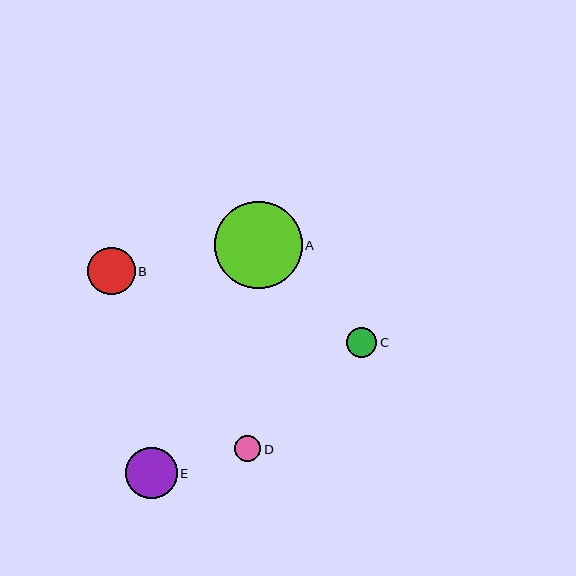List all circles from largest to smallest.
From largest to smallest: A, E, B, C, D.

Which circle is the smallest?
Circle D is the smallest with a size of approximately 26 pixels.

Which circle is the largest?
Circle A is the largest with a size of approximately 88 pixels.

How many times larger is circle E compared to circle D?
Circle E is approximately 2.0 times the size of circle D.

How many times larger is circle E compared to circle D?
Circle E is approximately 2.0 times the size of circle D.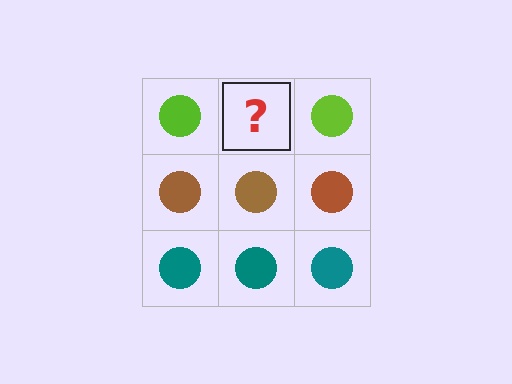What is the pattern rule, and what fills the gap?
The rule is that each row has a consistent color. The gap should be filled with a lime circle.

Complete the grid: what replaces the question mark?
The question mark should be replaced with a lime circle.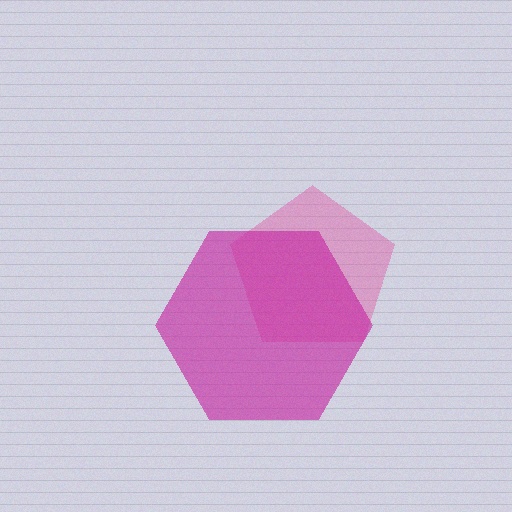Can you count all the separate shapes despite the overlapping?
Yes, there are 2 separate shapes.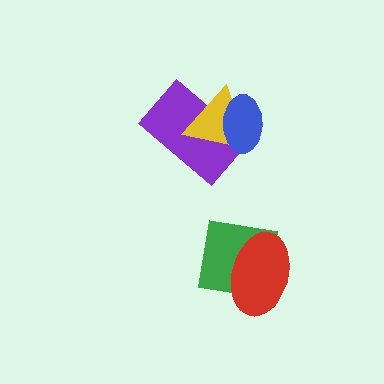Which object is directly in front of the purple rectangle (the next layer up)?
The yellow triangle is directly in front of the purple rectangle.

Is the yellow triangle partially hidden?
Yes, it is partially covered by another shape.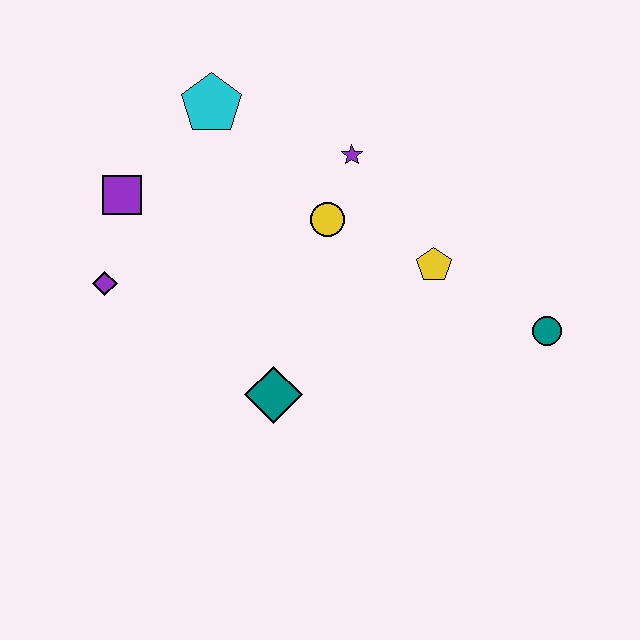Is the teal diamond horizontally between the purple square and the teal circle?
Yes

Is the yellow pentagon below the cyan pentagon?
Yes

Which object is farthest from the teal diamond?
The cyan pentagon is farthest from the teal diamond.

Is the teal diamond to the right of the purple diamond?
Yes